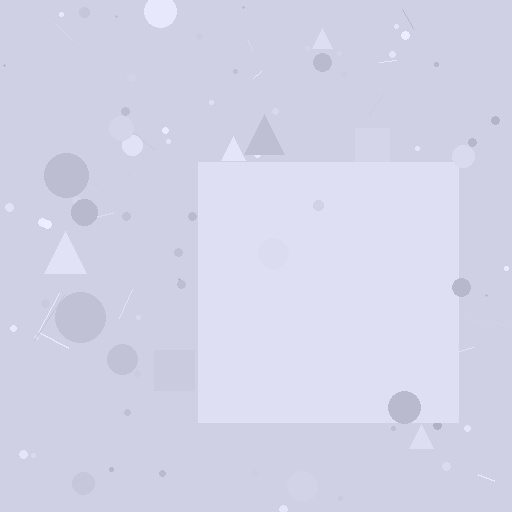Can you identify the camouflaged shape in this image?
The camouflaged shape is a square.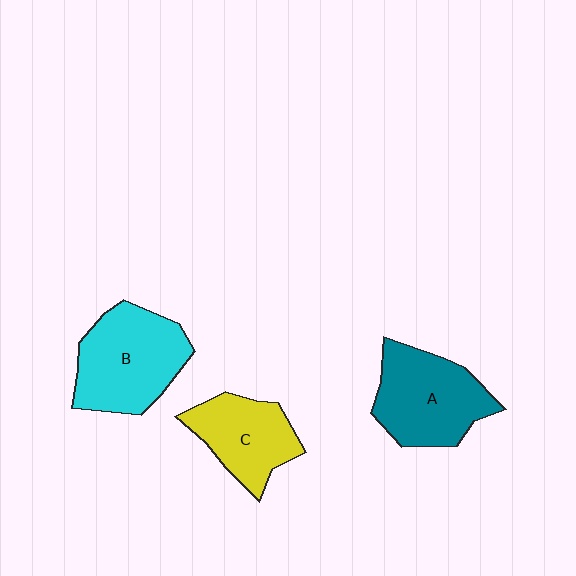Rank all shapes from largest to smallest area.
From largest to smallest: B (cyan), A (teal), C (yellow).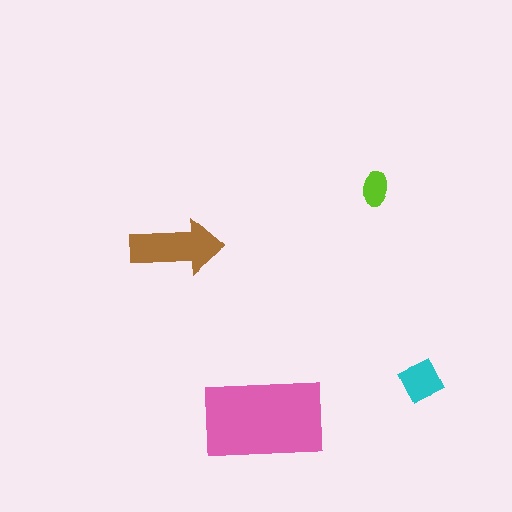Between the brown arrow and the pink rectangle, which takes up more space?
The pink rectangle.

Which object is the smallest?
The lime ellipse.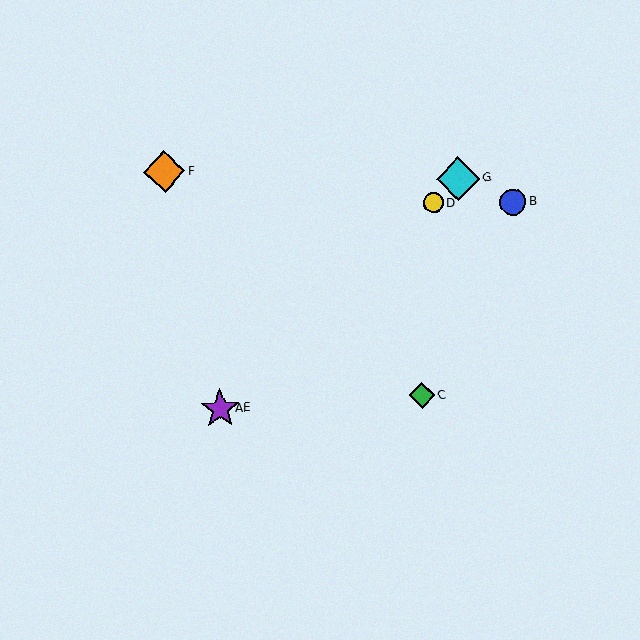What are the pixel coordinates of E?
Object E is at (220, 409).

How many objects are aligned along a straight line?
4 objects (A, D, E, G) are aligned along a straight line.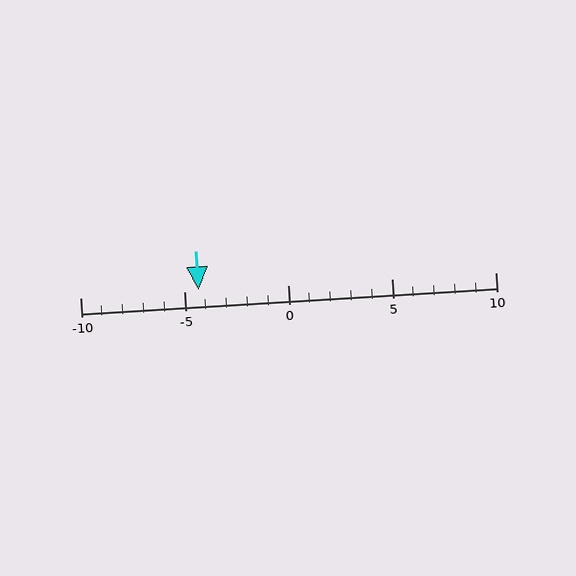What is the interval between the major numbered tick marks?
The major tick marks are spaced 5 units apart.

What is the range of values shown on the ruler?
The ruler shows values from -10 to 10.